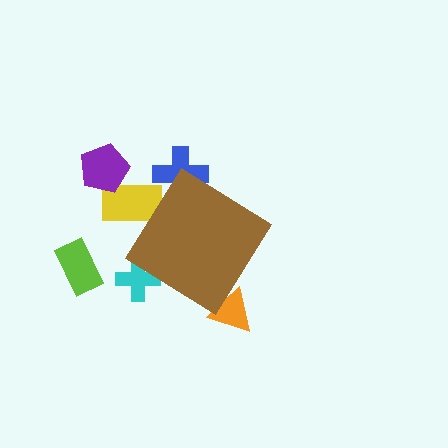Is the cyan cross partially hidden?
Yes, the cyan cross is partially hidden behind the brown diamond.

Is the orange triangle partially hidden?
Yes, the orange triangle is partially hidden behind the brown diamond.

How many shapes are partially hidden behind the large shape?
4 shapes are partially hidden.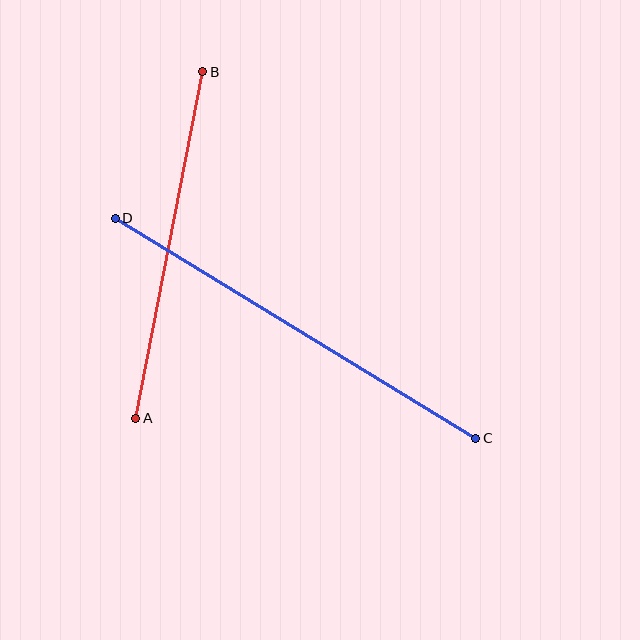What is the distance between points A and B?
The distance is approximately 353 pixels.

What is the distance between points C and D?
The distance is approximately 422 pixels.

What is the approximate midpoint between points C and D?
The midpoint is at approximately (295, 328) pixels.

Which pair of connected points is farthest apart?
Points C and D are farthest apart.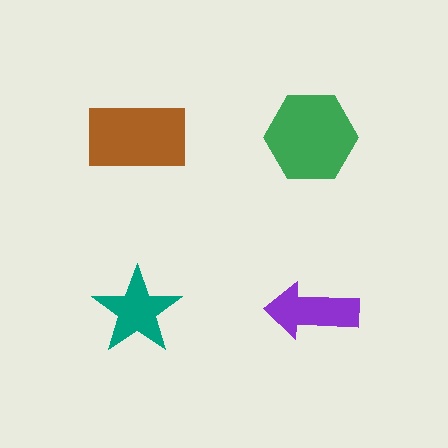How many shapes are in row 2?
2 shapes.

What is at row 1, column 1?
A brown rectangle.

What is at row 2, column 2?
A purple arrow.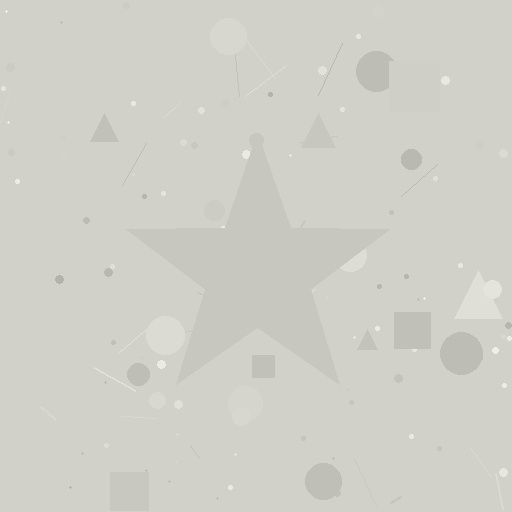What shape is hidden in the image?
A star is hidden in the image.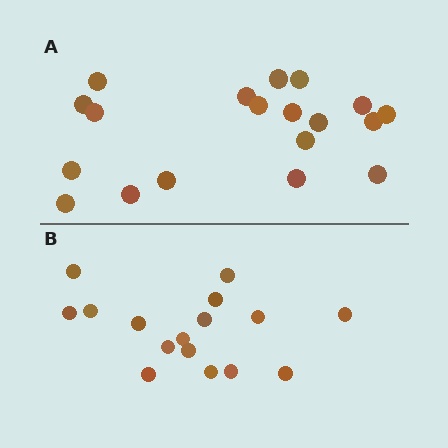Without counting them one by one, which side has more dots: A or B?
Region A (the top region) has more dots.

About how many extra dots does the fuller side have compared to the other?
Region A has just a few more — roughly 2 or 3 more dots than region B.